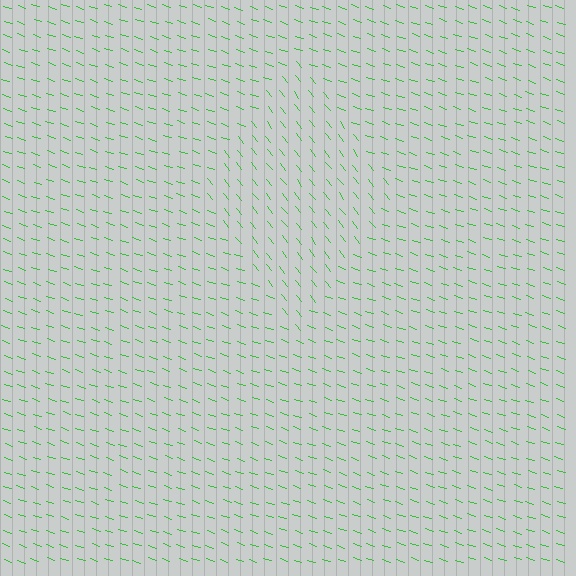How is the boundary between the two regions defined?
The boundary is defined purely by a change in line orientation (approximately 33 degrees difference). All lines are the same color and thickness.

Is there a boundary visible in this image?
Yes, there is a texture boundary formed by a change in line orientation.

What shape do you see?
I see a diamond.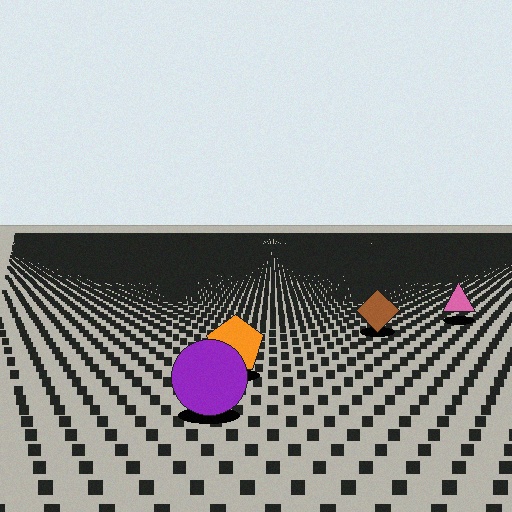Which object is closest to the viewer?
The purple circle is closest. The texture marks near it are larger and more spread out.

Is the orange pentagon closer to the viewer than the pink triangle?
Yes. The orange pentagon is closer — you can tell from the texture gradient: the ground texture is coarser near it.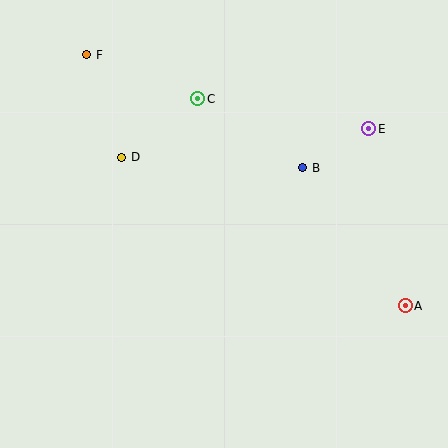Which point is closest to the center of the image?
Point B at (303, 168) is closest to the center.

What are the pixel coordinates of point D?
Point D is at (122, 157).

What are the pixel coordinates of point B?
Point B is at (303, 168).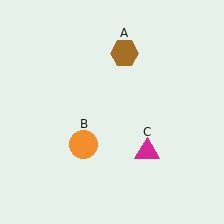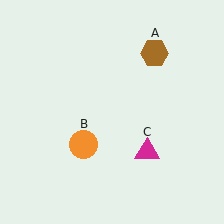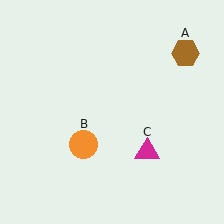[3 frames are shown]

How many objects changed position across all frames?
1 object changed position: brown hexagon (object A).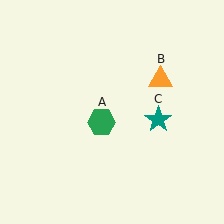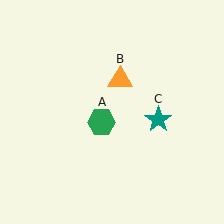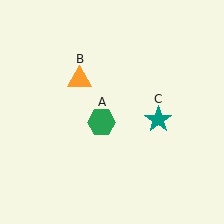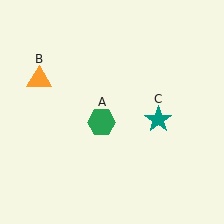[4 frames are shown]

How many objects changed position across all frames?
1 object changed position: orange triangle (object B).